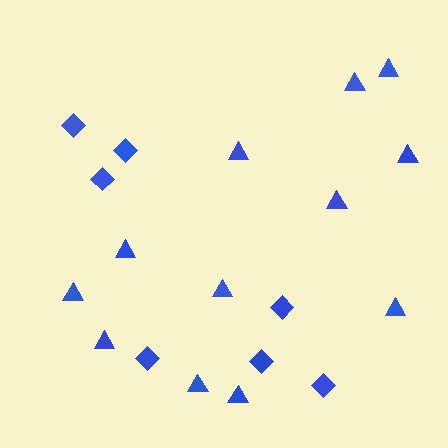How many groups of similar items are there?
There are 2 groups: one group of diamonds (7) and one group of triangles (12).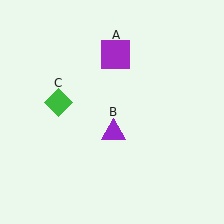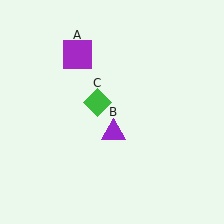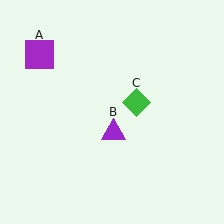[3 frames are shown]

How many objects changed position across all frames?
2 objects changed position: purple square (object A), green diamond (object C).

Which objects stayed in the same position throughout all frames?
Purple triangle (object B) remained stationary.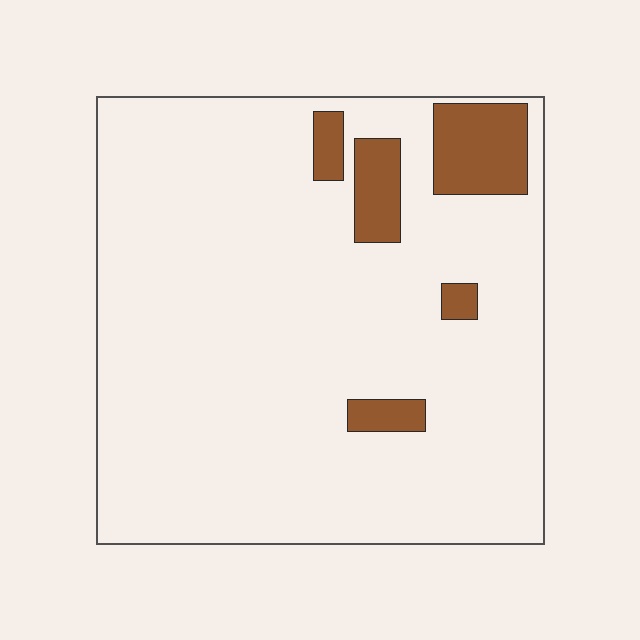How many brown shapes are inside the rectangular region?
5.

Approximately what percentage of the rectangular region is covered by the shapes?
Approximately 10%.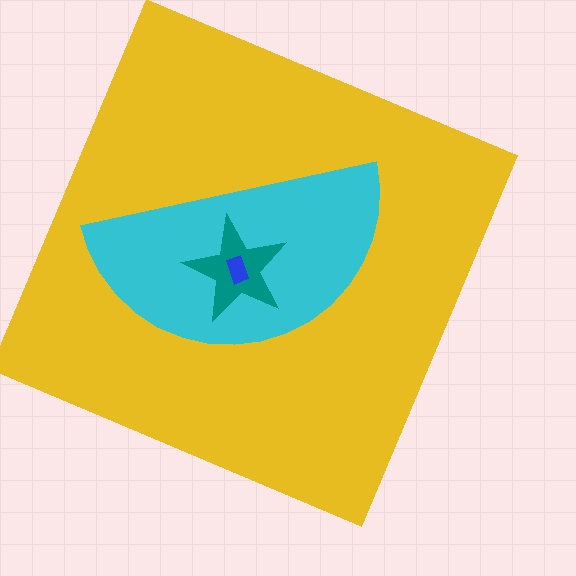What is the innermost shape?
The blue rectangle.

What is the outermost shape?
The yellow square.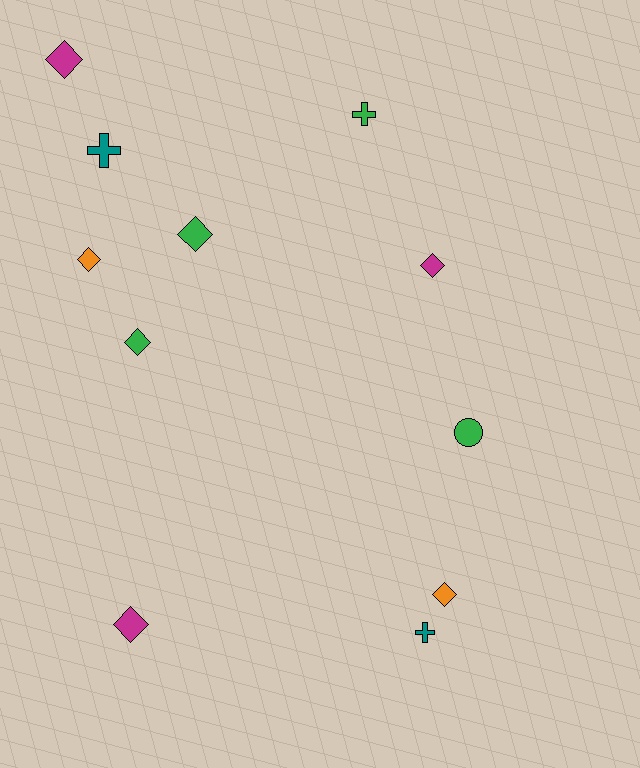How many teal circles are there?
There are no teal circles.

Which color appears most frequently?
Green, with 4 objects.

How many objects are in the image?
There are 11 objects.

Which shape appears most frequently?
Diamond, with 7 objects.